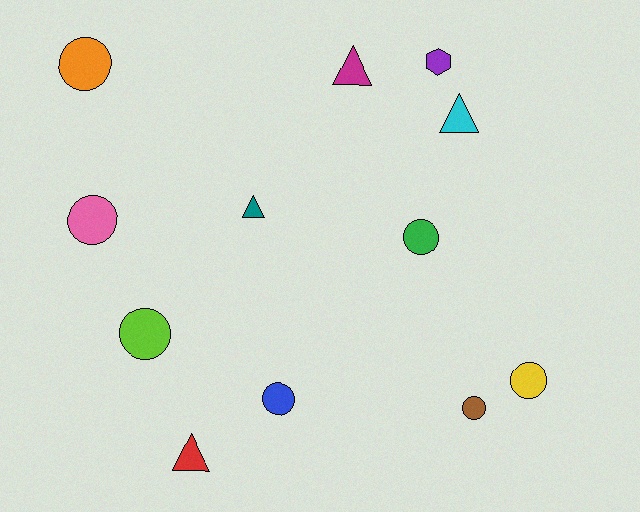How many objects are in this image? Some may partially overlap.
There are 12 objects.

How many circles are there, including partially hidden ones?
There are 7 circles.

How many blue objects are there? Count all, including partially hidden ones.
There is 1 blue object.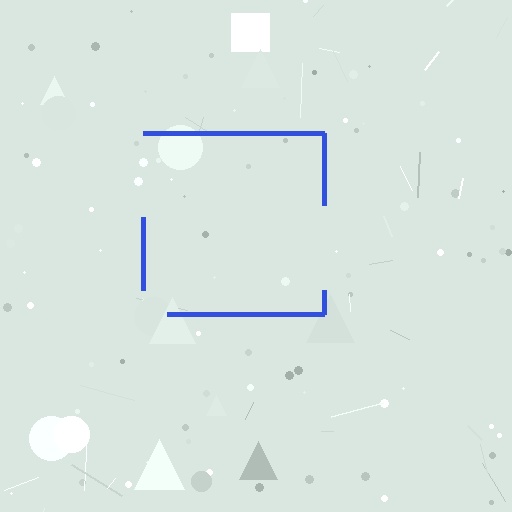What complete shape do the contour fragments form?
The contour fragments form a square.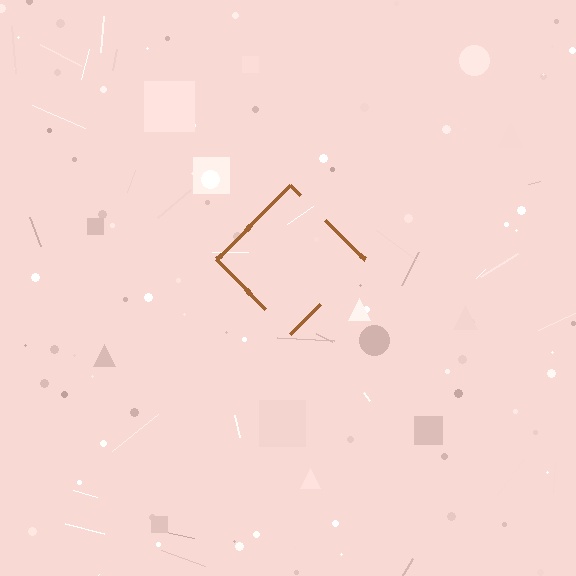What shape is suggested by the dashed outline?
The dashed outline suggests a diamond.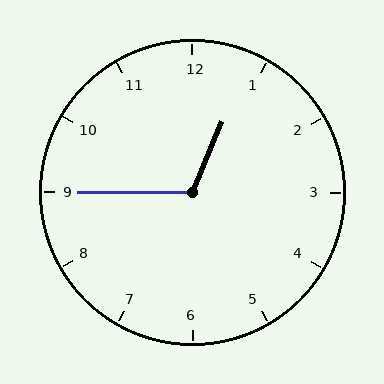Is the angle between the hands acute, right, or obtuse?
It is obtuse.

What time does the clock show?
12:45.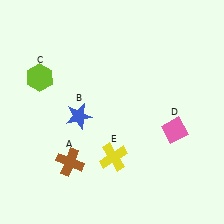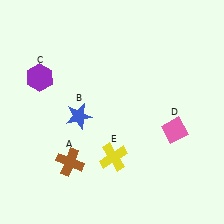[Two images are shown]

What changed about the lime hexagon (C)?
In Image 1, C is lime. In Image 2, it changed to purple.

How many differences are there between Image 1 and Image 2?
There is 1 difference between the two images.